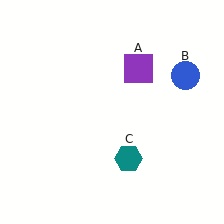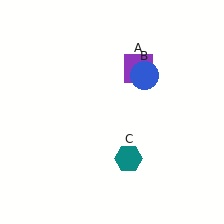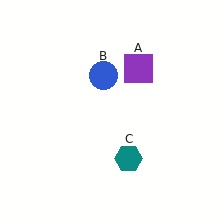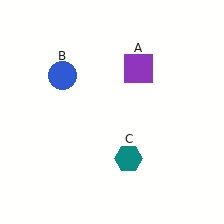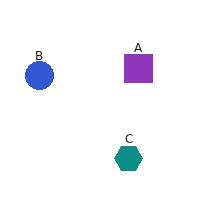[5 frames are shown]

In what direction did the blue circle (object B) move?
The blue circle (object B) moved left.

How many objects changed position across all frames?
1 object changed position: blue circle (object B).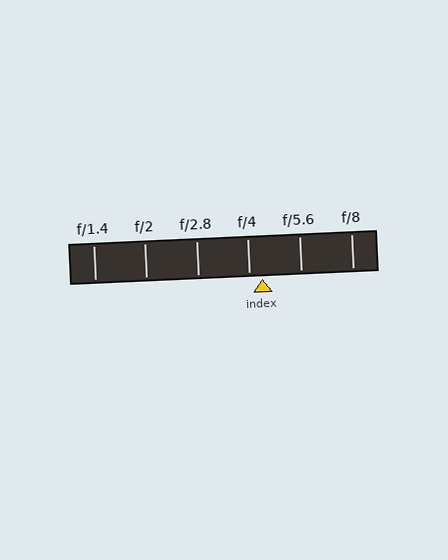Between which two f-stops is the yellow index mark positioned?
The index mark is between f/4 and f/5.6.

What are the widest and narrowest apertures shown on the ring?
The widest aperture shown is f/1.4 and the narrowest is f/8.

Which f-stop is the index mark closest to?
The index mark is closest to f/4.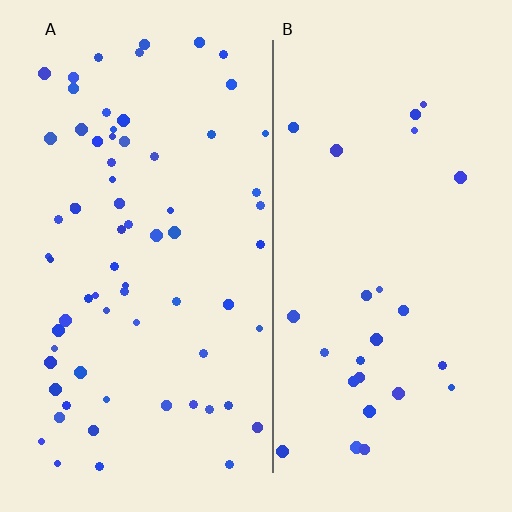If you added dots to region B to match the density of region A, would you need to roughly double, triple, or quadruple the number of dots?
Approximately triple.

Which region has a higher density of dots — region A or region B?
A (the left).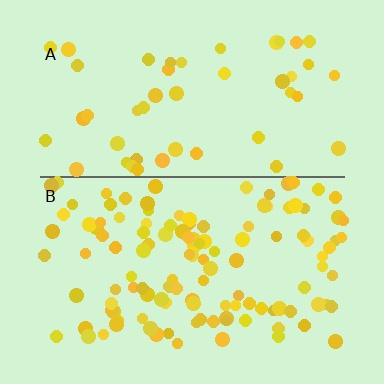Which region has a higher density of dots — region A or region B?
B (the bottom).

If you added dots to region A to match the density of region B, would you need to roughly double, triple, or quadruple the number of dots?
Approximately double.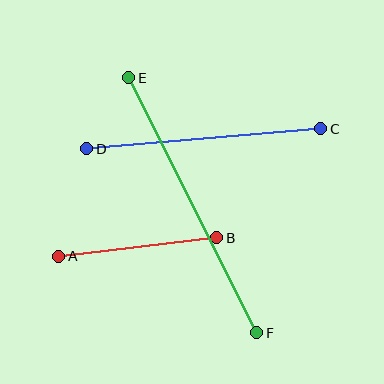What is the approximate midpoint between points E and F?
The midpoint is at approximately (193, 205) pixels.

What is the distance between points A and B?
The distance is approximately 159 pixels.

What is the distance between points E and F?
The distance is approximately 285 pixels.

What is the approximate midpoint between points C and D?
The midpoint is at approximately (204, 139) pixels.